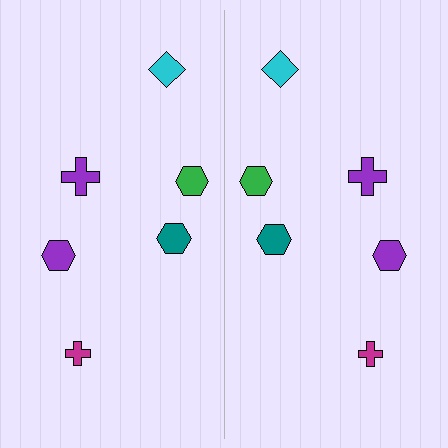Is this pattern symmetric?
Yes, this pattern has bilateral (reflection) symmetry.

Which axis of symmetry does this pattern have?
The pattern has a vertical axis of symmetry running through the center of the image.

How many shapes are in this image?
There are 12 shapes in this image.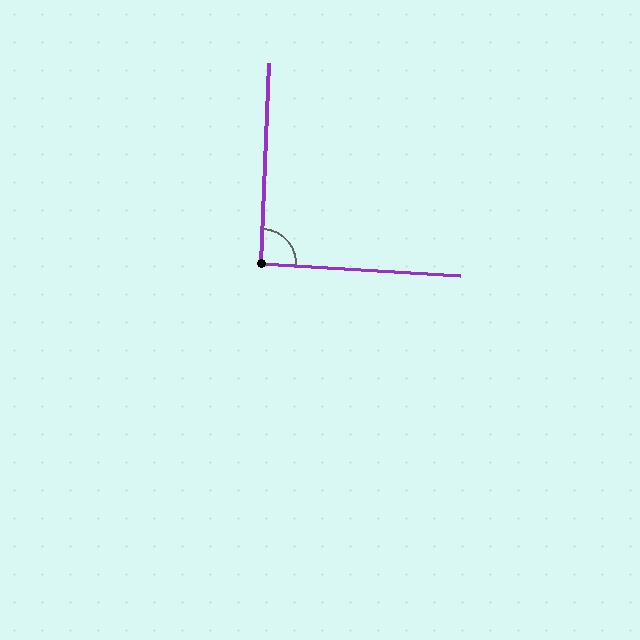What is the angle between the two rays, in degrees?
Approximately 91 degrees.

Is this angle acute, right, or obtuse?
It is approximately a right angle.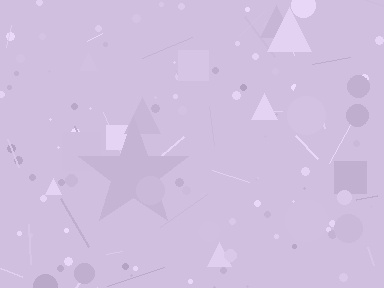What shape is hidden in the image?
A star is hidden in the image.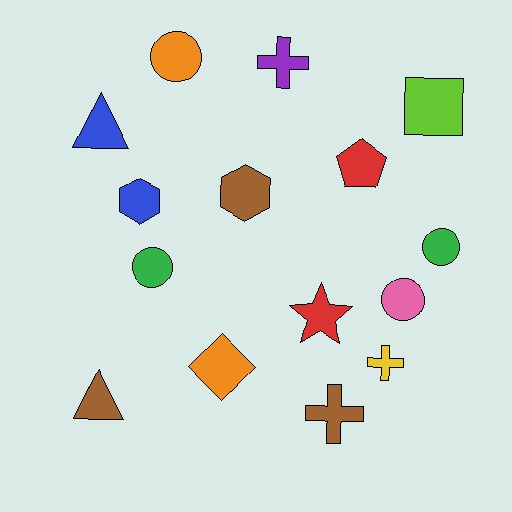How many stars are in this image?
There is 1 star.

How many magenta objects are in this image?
There are no magenta objects.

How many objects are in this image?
There are 15 objects.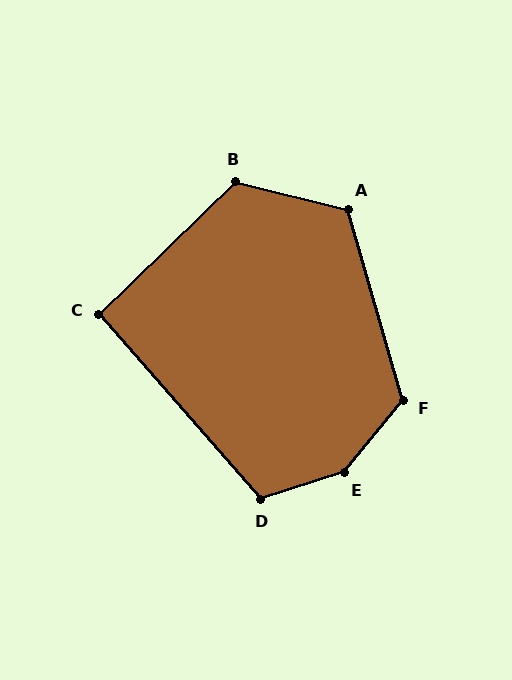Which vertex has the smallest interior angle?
C, at approximately 93 degrees.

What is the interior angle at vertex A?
Approximately 120 degrees (obtuse).